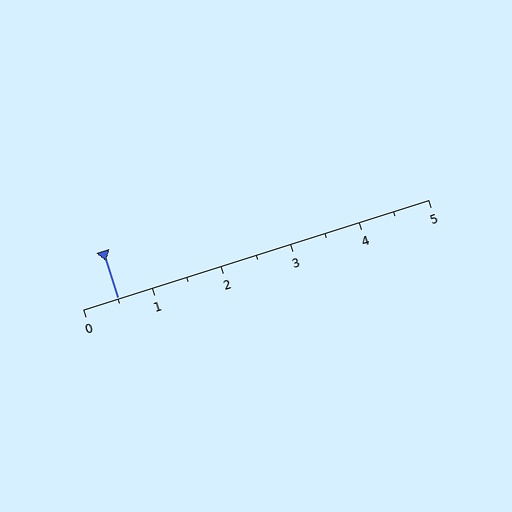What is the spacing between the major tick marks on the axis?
The major ticks are spaced 1 apart.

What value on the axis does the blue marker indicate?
The marker indicates approximately 0.5.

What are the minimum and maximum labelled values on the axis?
The axis runs from 0 to 5.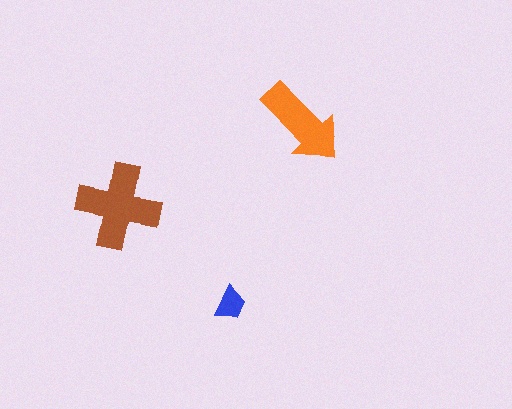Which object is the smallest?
The blue trapezoid.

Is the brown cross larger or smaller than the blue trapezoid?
Larger.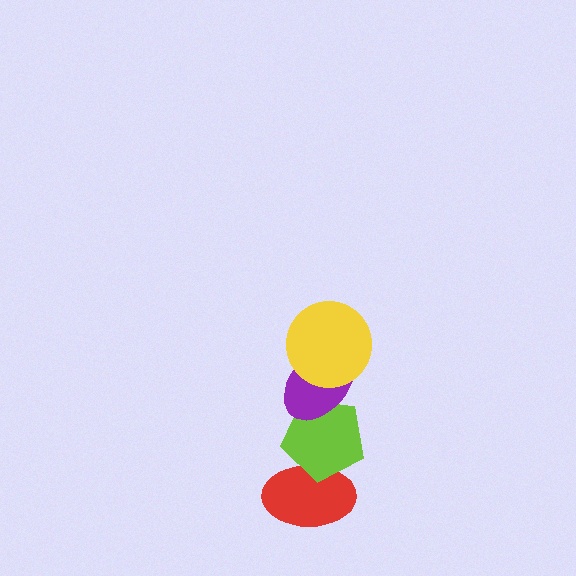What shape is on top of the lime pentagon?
The purple ellipse is on top of the lime pentagon.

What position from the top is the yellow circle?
The yellow circle is 1st from the top.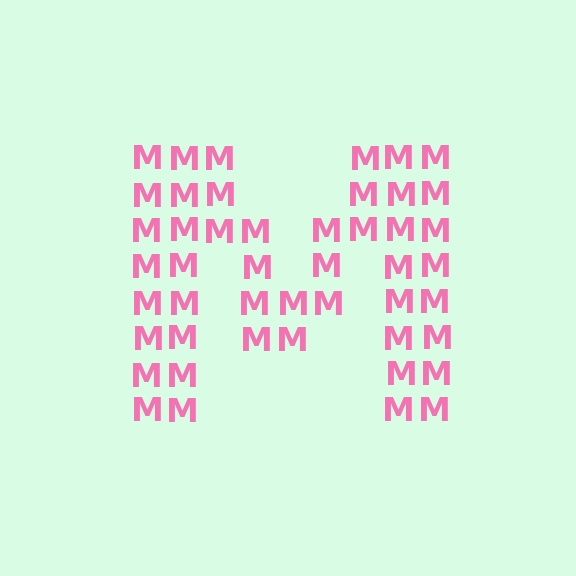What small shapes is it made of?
It is made of small letter M's.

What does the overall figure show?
The overall figure shows the letter M.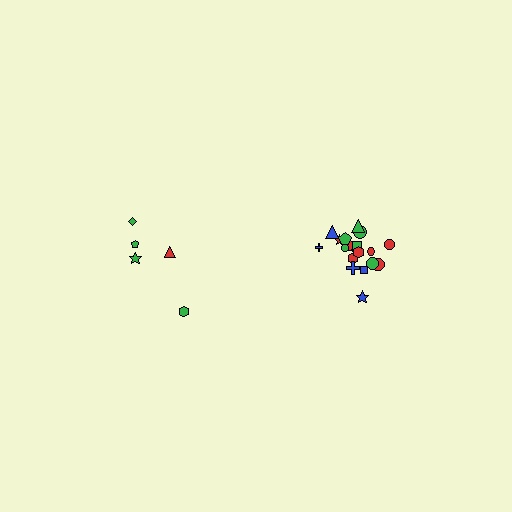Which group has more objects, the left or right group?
The right group.